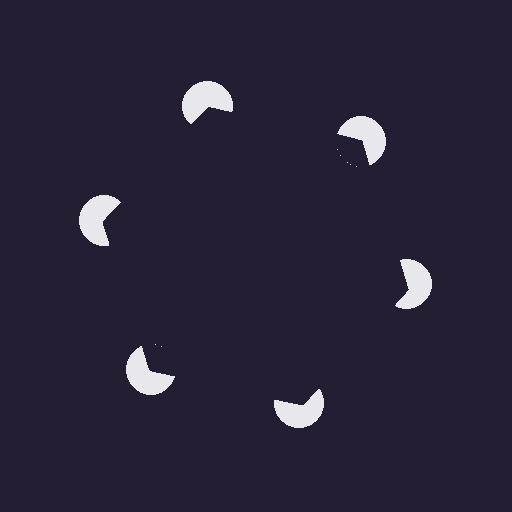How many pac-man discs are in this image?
There are 6 — one at each vertex of the illusory hexagon.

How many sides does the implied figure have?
6 sides.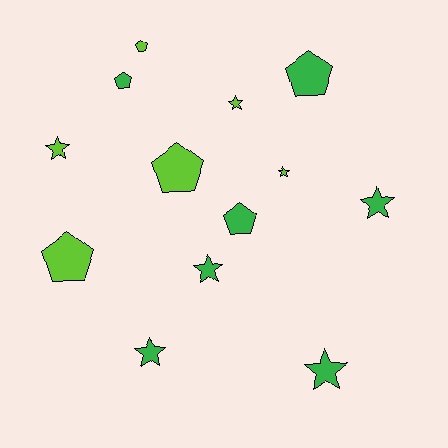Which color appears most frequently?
Green, with 7 objects.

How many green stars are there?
There are 4 green stars.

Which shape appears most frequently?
Star, with 7 objects.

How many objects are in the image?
There are 13 objects.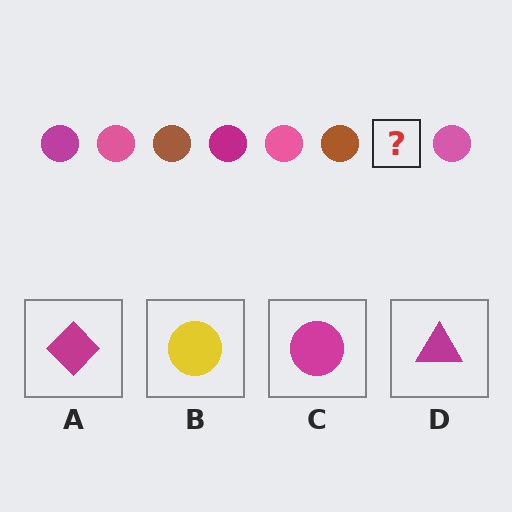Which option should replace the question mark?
Option C.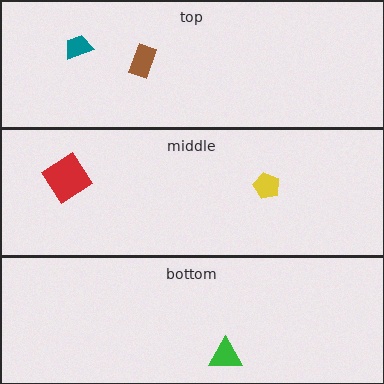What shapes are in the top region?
The teal trapezoid, the brown rectangle.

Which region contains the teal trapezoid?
The top region.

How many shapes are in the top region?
2.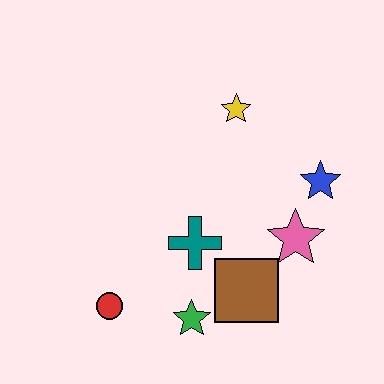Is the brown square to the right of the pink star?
No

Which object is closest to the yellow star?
The blue star is closest to the yellow star.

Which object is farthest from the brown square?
The yellow star is farthest from the brown square.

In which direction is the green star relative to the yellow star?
The green star is below the yellow star.